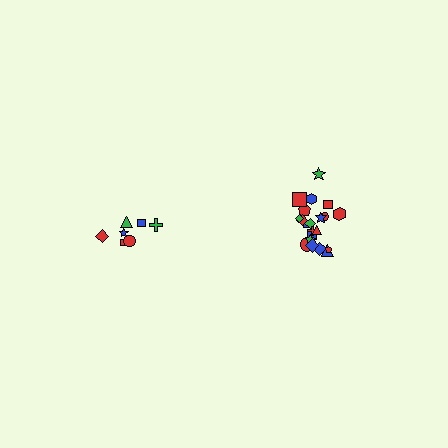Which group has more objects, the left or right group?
The right group.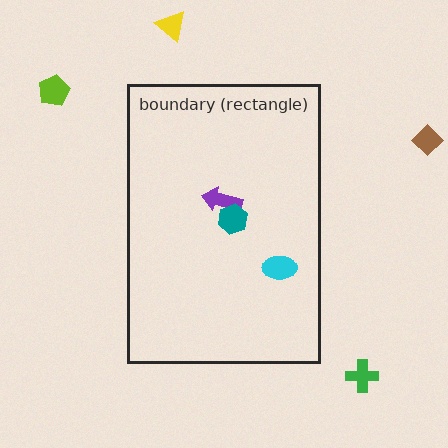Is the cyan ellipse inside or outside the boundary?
Inside.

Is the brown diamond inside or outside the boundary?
Outside.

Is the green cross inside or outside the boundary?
Outside.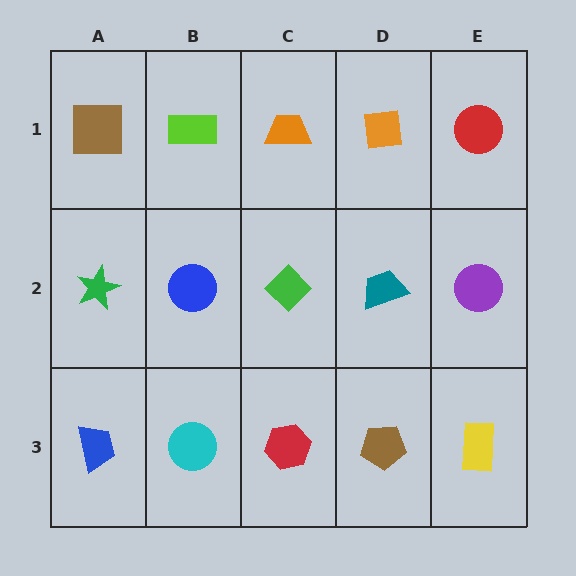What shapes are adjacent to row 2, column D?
An orange square (row 1, column D), a brown pentagon (row 3, column D), a green diamond (row 2, column C), a purple circle (row 2, column E).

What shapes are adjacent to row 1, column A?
A green star (row 2, column A), a lime rectangle (row 1, column B).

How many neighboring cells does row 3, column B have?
3.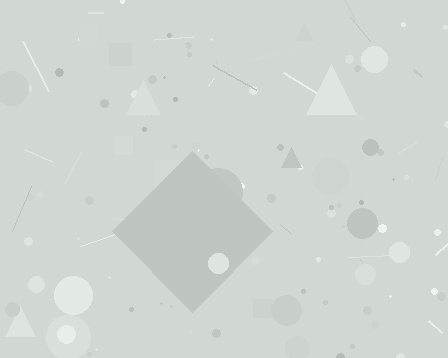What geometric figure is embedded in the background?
A diamond is embedded in the background.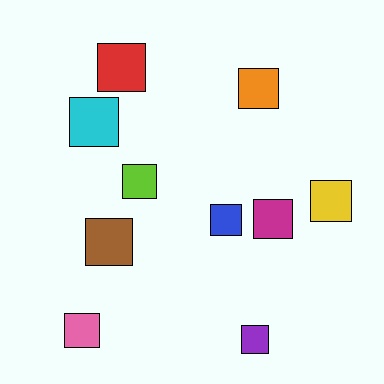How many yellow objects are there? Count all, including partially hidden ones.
There is 1 yellow object.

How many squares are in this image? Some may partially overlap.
There are 10 squares.